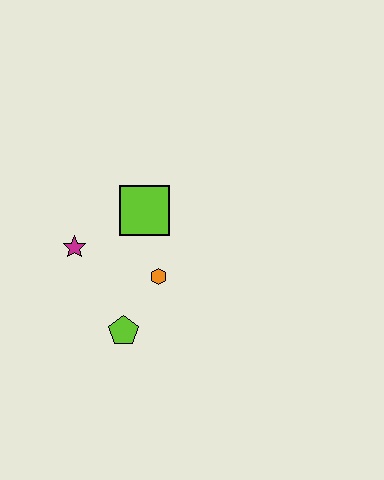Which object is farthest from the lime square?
The lime pentagon is farthest from the lime square.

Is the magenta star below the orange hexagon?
No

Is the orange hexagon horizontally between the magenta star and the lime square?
No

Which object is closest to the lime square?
The orange hexagon is closest to the lime square.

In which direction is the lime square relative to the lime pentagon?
The lime square is above the lime pentagon.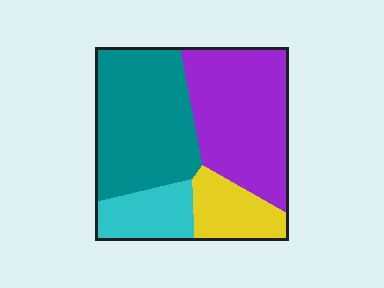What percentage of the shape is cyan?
Cyan takes up about one eighth (1/8) of the shape.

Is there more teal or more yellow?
Teal.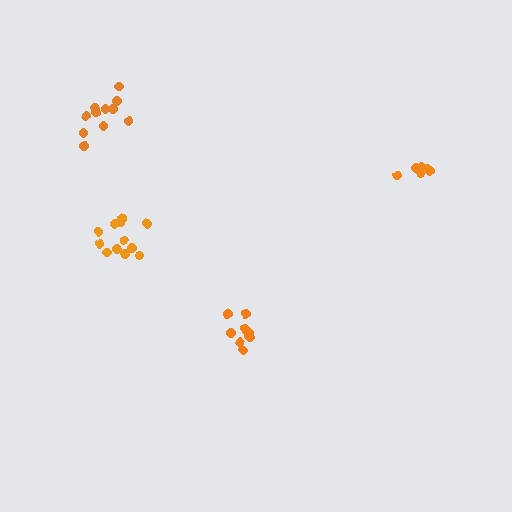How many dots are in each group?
Group 1: 9 dots, Group 2: 7 dots, Group 3: 11 dots, Group 4: 12 dots (39 total).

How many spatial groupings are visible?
There are 4 spatial groupings.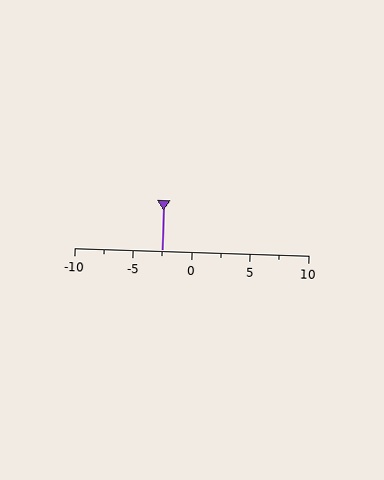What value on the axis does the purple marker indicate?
The marker indicates approximately -2.5.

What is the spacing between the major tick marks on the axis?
The major ticks are spaced 5 apart.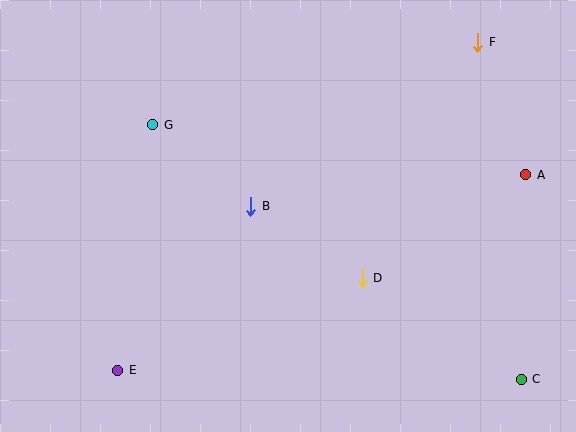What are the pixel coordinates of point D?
Point D is at (362, 278).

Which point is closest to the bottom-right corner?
Point C is closest to the bottom-right corner.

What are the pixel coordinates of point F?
Point F is at (478, 42).